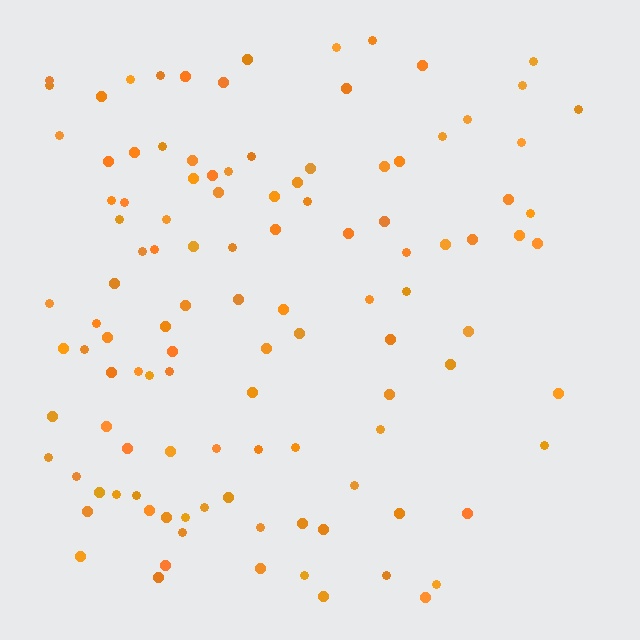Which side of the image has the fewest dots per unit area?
The right.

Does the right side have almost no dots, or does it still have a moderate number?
Still a moderate number, just noticeably fewer than the left.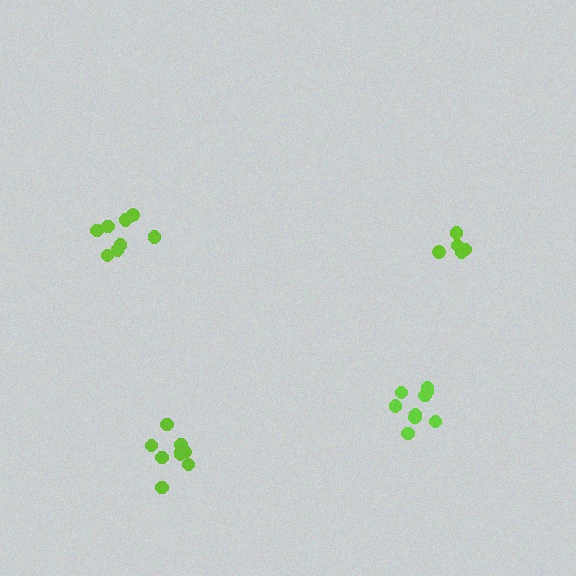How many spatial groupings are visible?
There are 4 spatial groupings.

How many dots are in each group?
Group 1: 5 dots, Group 2: 9 dots, Group 3: 9 dots, Group 4: 8 dots (31 total).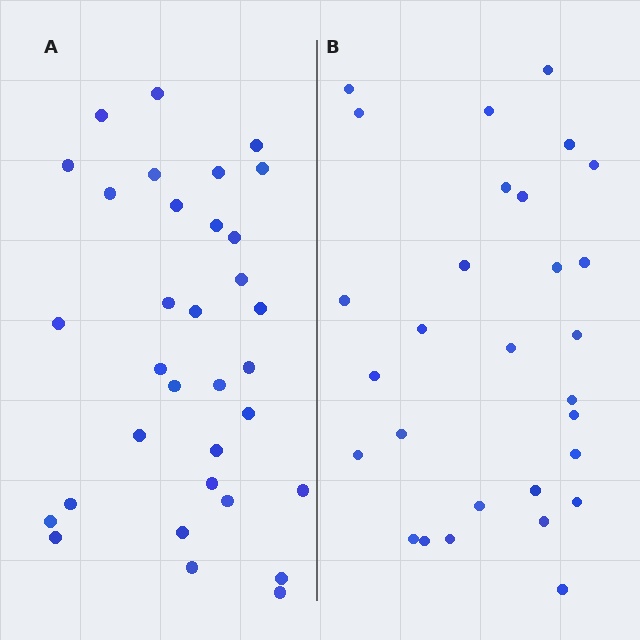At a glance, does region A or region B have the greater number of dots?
Region A (the left region) has more dots.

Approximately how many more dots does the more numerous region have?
Region A has about 4 more dots than region B.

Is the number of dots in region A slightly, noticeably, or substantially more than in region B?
Region A has only slightly more — the two regions are fairly close. The ratio is roughly 1.1 to 1.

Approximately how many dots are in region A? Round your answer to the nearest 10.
About 30 dots. (The exact count is 33, which rounds to 30.)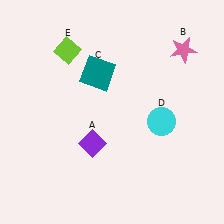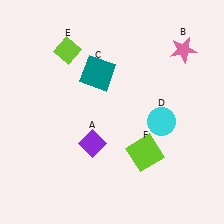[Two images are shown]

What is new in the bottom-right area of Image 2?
A lime square (F) was added in the bottom-right area of Image 2.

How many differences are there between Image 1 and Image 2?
There is 1 difference between the two images.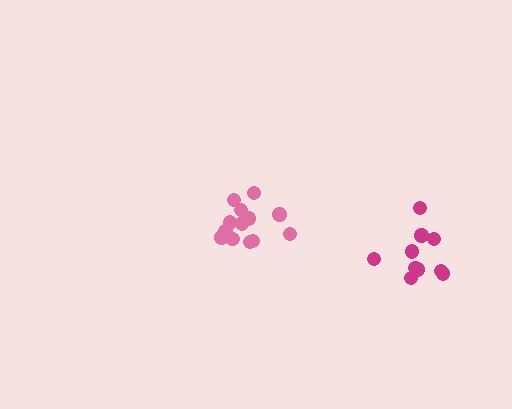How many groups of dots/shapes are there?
There are 2 groups.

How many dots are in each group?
Group 1: 11 dots, Group 2: 13 dots (24 total).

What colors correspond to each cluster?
The clusters are colored: magenta, pink.